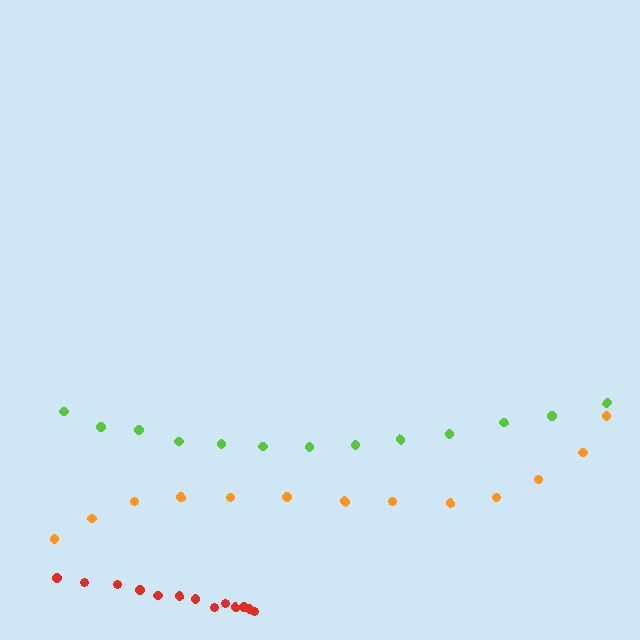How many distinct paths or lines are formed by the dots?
There are 3 distinct paths.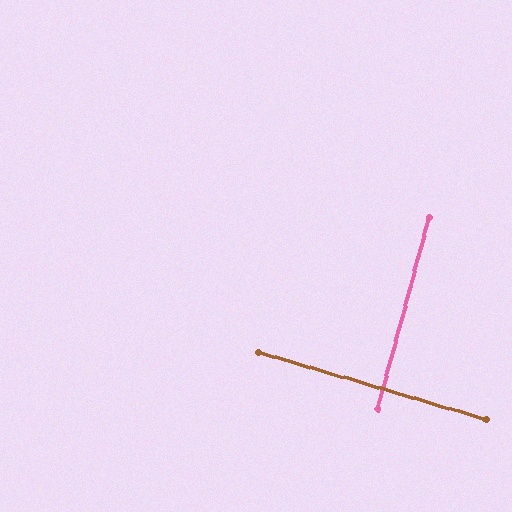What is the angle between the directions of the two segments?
Approximately 89 degrees.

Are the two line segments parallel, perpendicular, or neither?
Perpendicular — they meet at approximately 89°.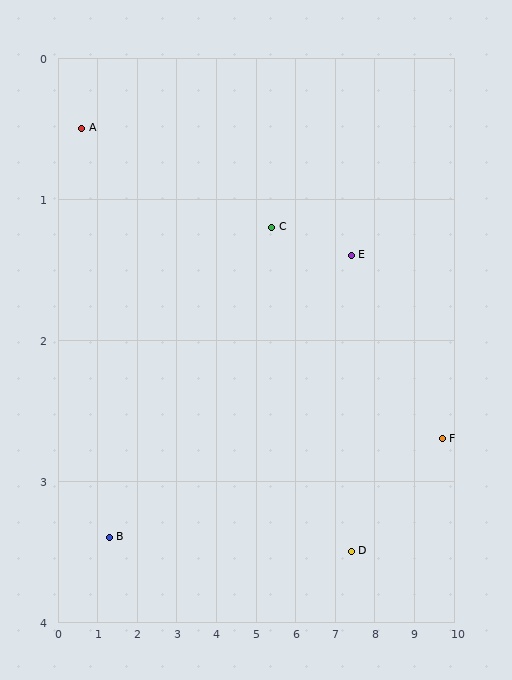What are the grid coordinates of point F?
Point F is at approximately (9.7, 2.7).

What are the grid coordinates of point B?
Point B is at approximately (1.3, 3.4).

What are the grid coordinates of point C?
Point C is at approximately (5.4, 1.2).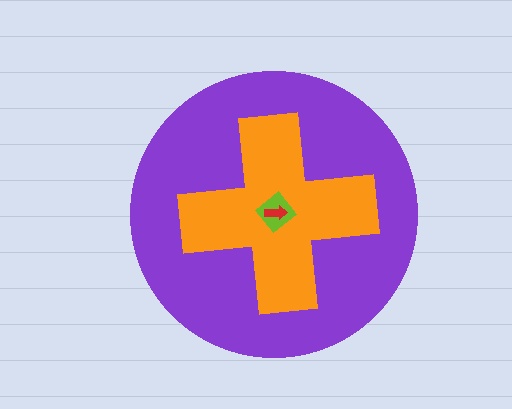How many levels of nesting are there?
4.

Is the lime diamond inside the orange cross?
Yes.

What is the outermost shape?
The purple circle.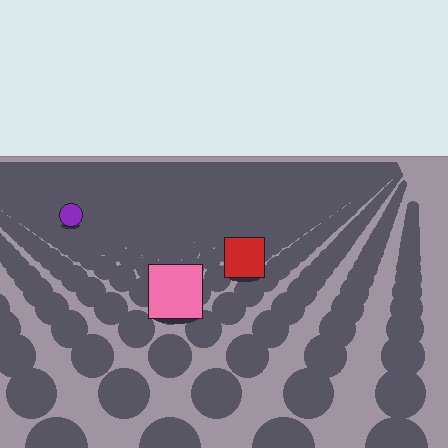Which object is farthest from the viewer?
The purple circle is farthest from the viewer. It appears smaller and the ground texture around it is denser.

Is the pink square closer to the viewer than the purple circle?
Yes. The pink square is closer — you can tell from the texture gradient: the ground texture is coarser near it.